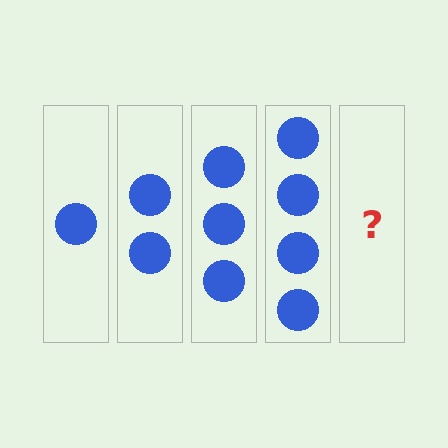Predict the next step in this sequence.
The next step is 5 circles.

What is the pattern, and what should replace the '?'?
The pattern is that each step adds one more circle. The '?' should be 5 circles.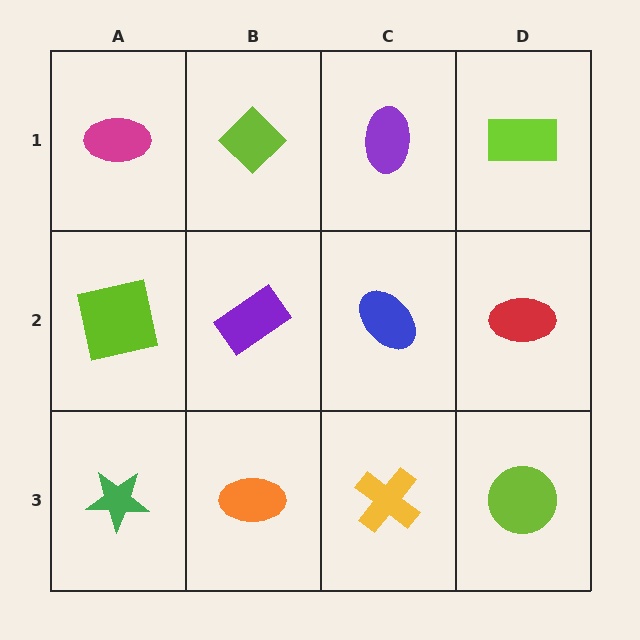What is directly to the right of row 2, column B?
A blue ellipse.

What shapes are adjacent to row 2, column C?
A purple ellipse (row 1, column C), a yellow cross (row 3, column C), a purple rectangle (row 2, column B), a red ellipse (row 2, column D).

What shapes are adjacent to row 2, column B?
A lime diamond (row 1, column B), an orange ellipse (row 3, column B), a lime square (row 2, column A), a blue ellipse (row 2, column C).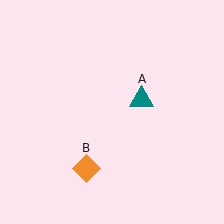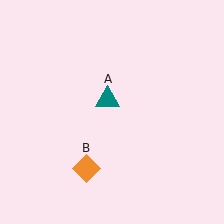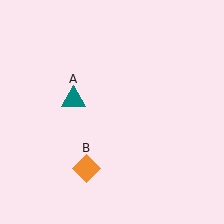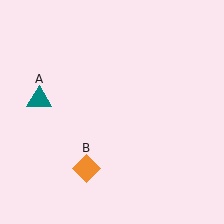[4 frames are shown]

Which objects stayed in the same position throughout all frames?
Orange diamond (object B) remained stationary.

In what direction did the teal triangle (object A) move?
The teal triangle (object A) moved left.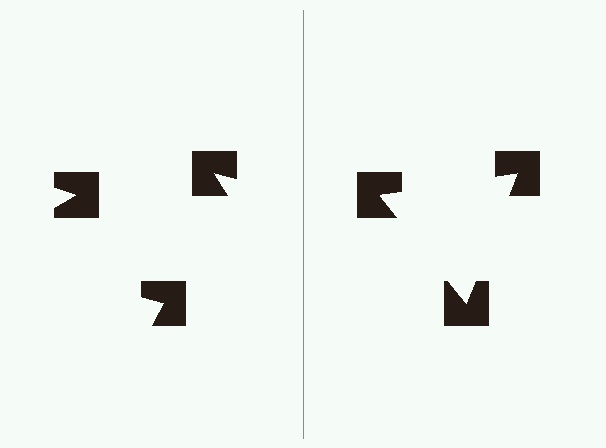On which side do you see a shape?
An illusory triangle appears on the right side. On the left side the wedge cuts are rotated, so no coherent shape forms.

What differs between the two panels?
The notched squares are positioned identically on both sides; only the wedge orientations differ. On the right they align to a triangle; on the left they are misaligned.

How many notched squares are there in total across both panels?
6 — 3 on each side.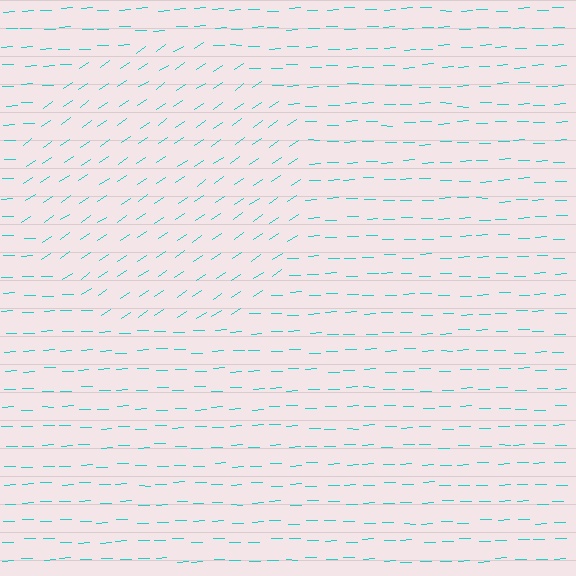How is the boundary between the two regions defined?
The boundary is defined purely by a change in line orientation (approximately 33 degrees difference). All lines are the same color and thickness.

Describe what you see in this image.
The image is filled with small cyan line segments. A circle region in the image has lines oriented differently from the surrounding lines, creating a visible texture boundary.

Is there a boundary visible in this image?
Yes, there is a texture boundary formed by a change in line orientation.